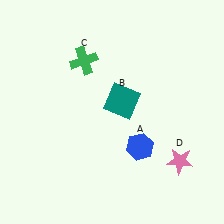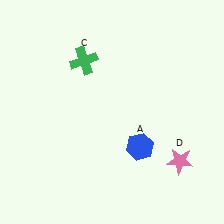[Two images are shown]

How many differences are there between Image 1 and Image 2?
There is 1 difference between the two images.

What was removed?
The teal square (B) was removed in Image 2.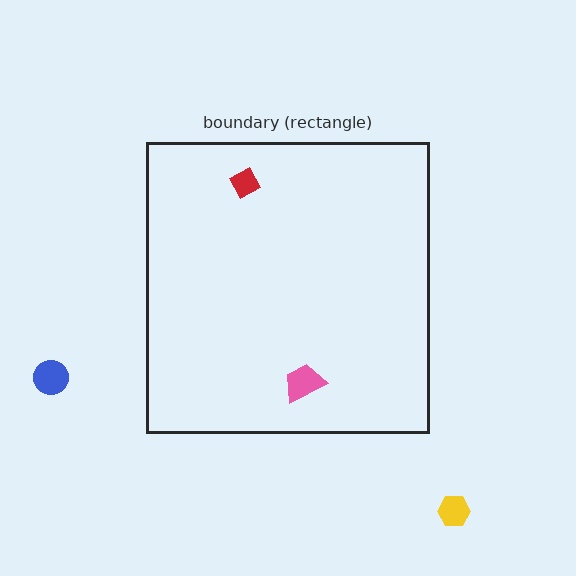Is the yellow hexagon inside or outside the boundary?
Outside.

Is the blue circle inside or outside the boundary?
Outside.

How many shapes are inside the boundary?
2 inside, 2 outside.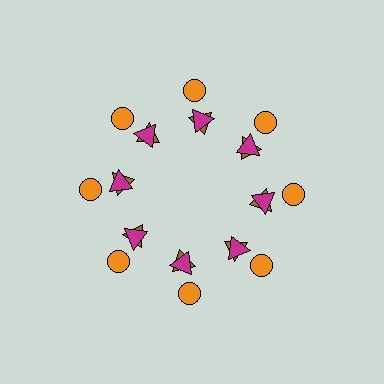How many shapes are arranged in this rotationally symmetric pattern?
There are 24 shapes, arranged in 8 groups of 3.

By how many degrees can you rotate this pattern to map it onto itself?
The pattern maps onto itself every 45 degrees of rotation.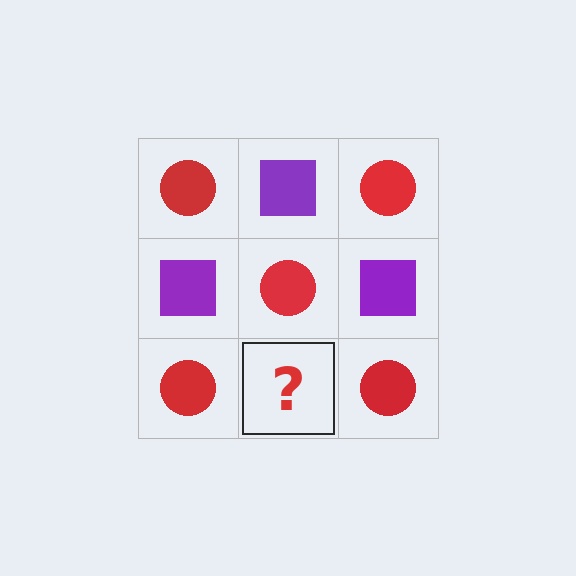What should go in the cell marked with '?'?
The missing cell should contain a purple square.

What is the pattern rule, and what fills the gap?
The rule is that it alternates red circle and purple square in a checkerboard pattern. The gap should be filled with a purple square.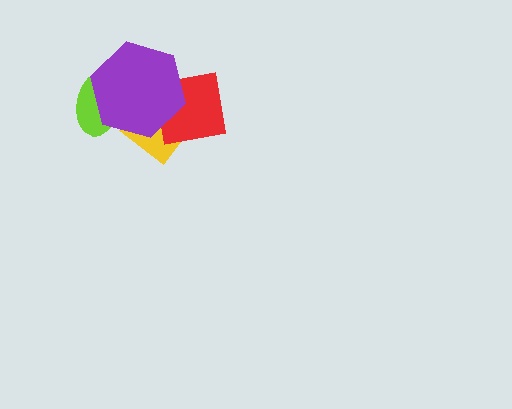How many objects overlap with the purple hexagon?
3 objects overlap with the purple hexagon.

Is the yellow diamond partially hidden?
Yes, it is partially covered by another shape.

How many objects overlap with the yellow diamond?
2 objects overlap with the yellow diamond.